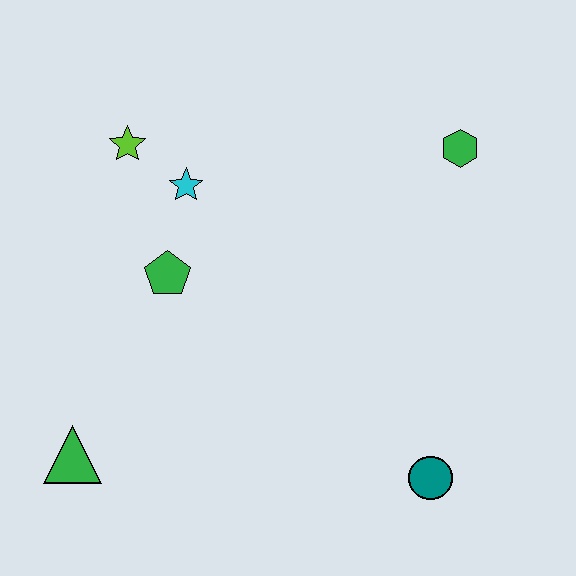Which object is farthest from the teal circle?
The lime star is farthest from the teal circle.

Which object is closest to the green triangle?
The green pentagon is closest to the green triangle.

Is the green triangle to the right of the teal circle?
No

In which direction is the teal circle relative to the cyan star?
The teal circle is below the cyan star.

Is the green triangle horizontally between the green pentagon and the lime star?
No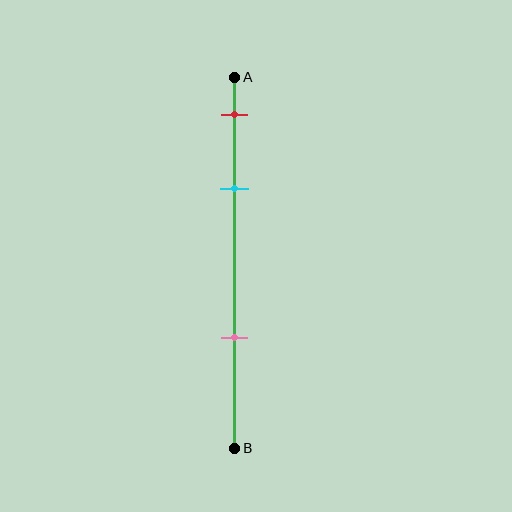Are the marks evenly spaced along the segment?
No, the marks are not evenly spaced.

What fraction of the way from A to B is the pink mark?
The pink mark is approximately 70% (0.7) of the way from A to B.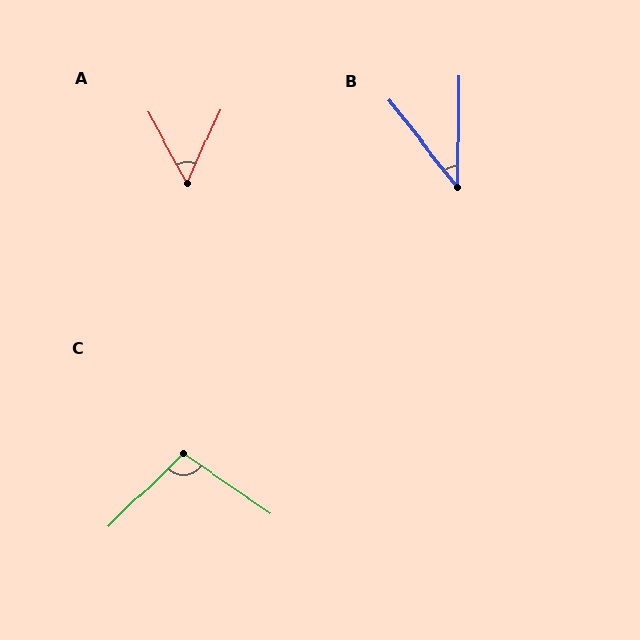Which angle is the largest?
C, at approximately 101 degrees.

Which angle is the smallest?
B, at approximately 39 degrees.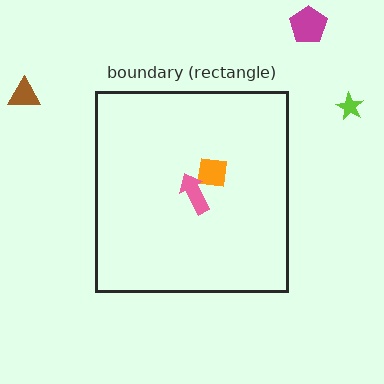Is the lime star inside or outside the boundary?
Outside.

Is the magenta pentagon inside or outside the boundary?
Outside.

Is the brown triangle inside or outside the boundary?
Outside.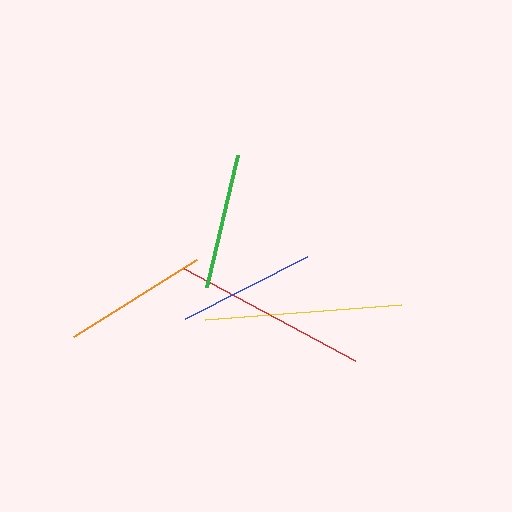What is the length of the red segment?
The red segment is approximately 193 pixels long.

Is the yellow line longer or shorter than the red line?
The yellow line is longer than the red line.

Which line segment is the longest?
The yellow line is the longest at approximately 196 pixels.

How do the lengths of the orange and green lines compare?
The orange and green lines are approximately the same length.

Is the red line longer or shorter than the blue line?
The red line is longer than the blue line.